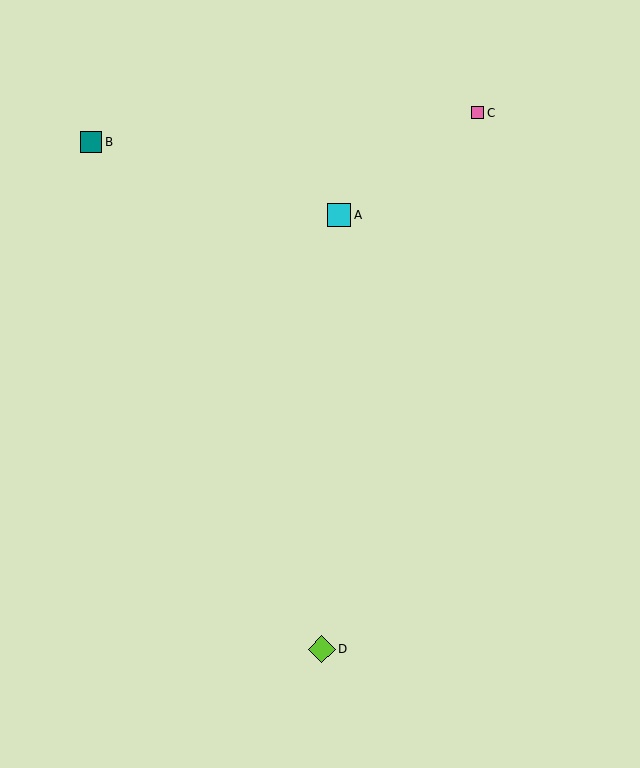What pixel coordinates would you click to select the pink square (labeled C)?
Click at (478, 113) to select the pink square C.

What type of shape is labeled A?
Shape A is a cyan square.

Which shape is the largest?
The lime diamond (labeled D) is the largest.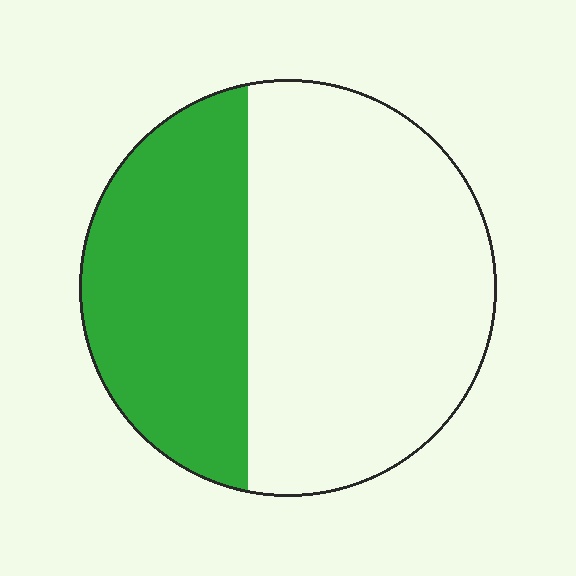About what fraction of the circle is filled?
About three eighths (3/8).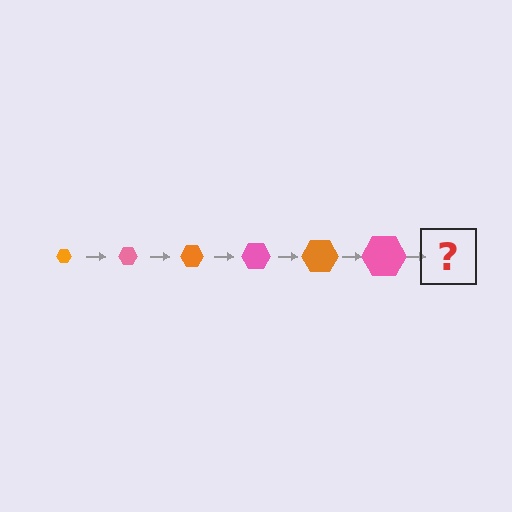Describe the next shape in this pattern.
It should be an orange hexagon, larger than the previous one.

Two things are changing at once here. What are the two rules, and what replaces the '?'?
The two rules are that the hexagon grows larger each step and the color cycles through orange and pink. The '?' should be an orange hexagon, larger than the previous one.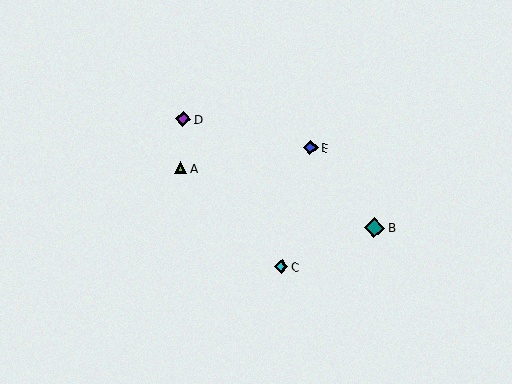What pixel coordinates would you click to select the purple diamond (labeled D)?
Click at (183, 119) to select the purple diamond D.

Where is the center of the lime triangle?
The center of the lime triangle is at (180, 168).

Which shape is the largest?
The teal diamond (labeled B) is the largest.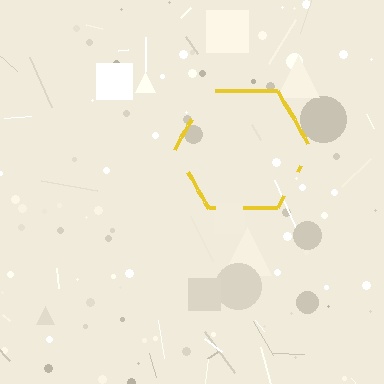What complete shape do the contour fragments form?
The contour fragments form a hexagon.